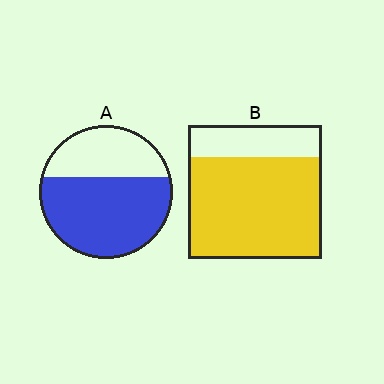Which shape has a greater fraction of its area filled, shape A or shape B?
Shape B.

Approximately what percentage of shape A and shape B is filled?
A is approximately 65% and B is approximately 75%.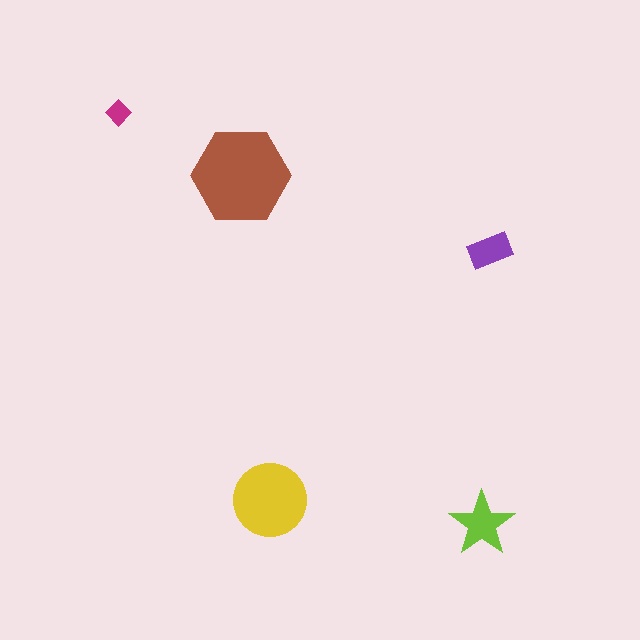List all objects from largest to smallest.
The brown hexagon, the yellow circle, the lime star, the purple rectangle, the magenta diamond.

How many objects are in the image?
There are 5 objects in the image.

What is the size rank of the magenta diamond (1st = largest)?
5th.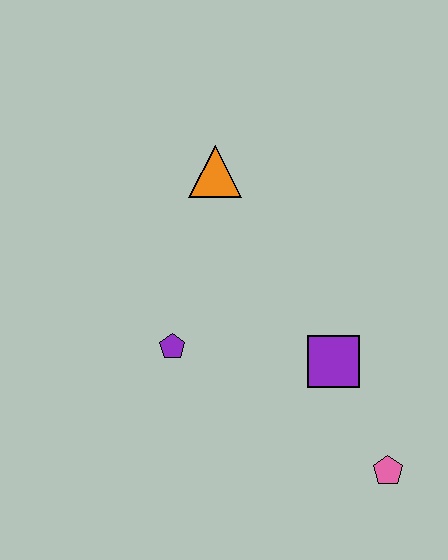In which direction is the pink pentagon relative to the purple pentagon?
The pink pentagon is to the right of the purple pentagon.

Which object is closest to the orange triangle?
The purple pentagon is closest to the orange triangle.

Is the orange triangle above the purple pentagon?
Yes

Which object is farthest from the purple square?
The orange triangle is farthest from the purple square.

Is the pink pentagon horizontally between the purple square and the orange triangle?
No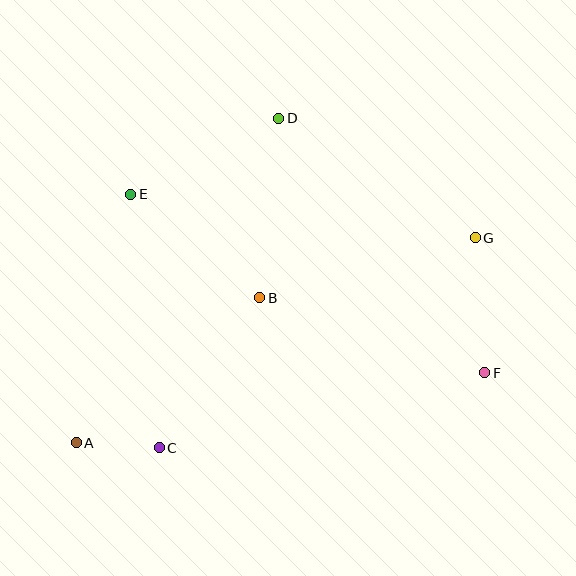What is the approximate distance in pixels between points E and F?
The distance between E and F is approximately 397 pixels.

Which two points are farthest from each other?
Points A and G are farthest from each other.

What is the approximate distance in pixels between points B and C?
The distance between B and C is approximately 180 pixels.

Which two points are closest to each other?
Points A and C are closest to each other.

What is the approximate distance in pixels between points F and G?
The distance between F and G is approximately 136 pixels.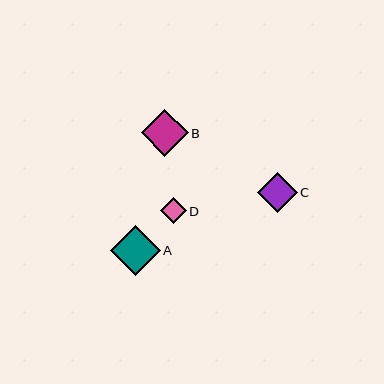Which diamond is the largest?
Diamond A is the largest with a size of approximately 50 pixels.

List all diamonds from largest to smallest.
From largest to smallest: A, B, C, D.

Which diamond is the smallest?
Diamond D is the smallest with a size of approximately 25 pixels.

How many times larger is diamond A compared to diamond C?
Diamond A is approximately 1.2 times the size of diamond C.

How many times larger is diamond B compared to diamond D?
Diamond B is approximately 1.9 times the size of diamond D.